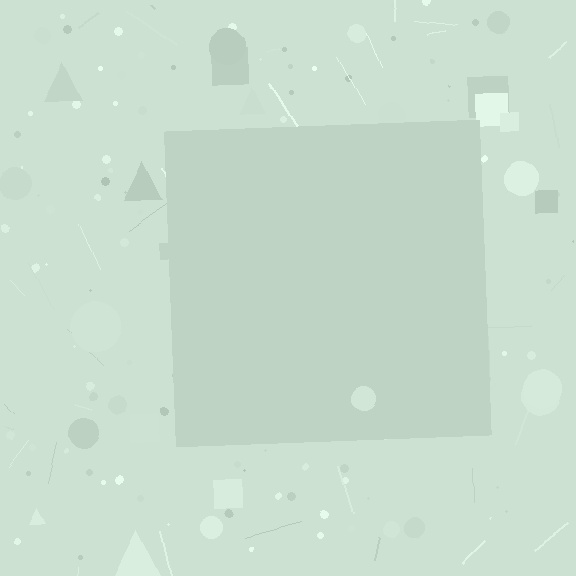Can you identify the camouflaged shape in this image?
The camouflaged shape is a square.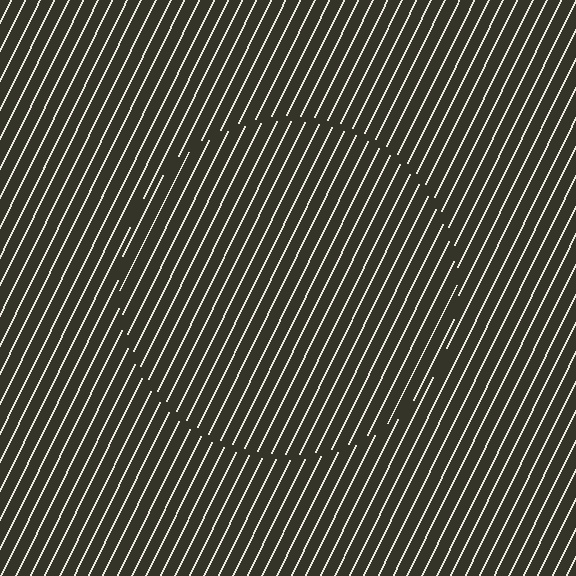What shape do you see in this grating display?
An illusory circle. The interior of the shape contains the same grating, shifted by half a period — the contour is defined by the phase discontinuity where line-ends from the inner and outer gratings abut.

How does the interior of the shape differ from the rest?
The interior of the shape contains the same grating, shifted by half a period — the contour is defined by the phase discontinuity where line-ends from the inner and outer gratings abut.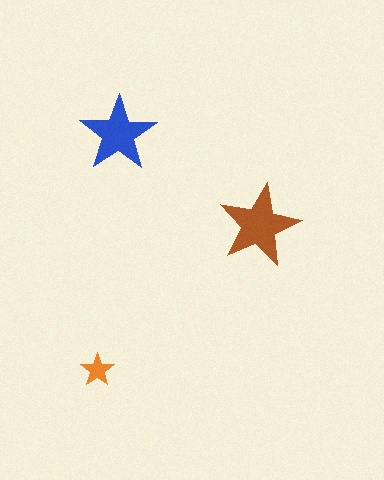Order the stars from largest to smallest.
the brown one, the blue one, the orange one.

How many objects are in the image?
There are 3 objects in the image.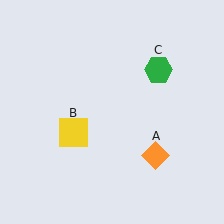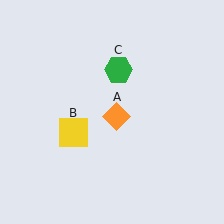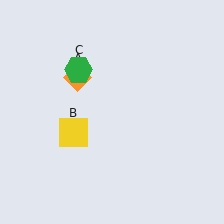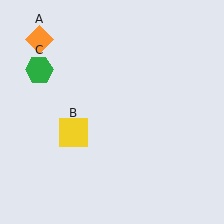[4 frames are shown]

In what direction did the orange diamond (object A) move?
The orange diamond (object A) moved up and to the left.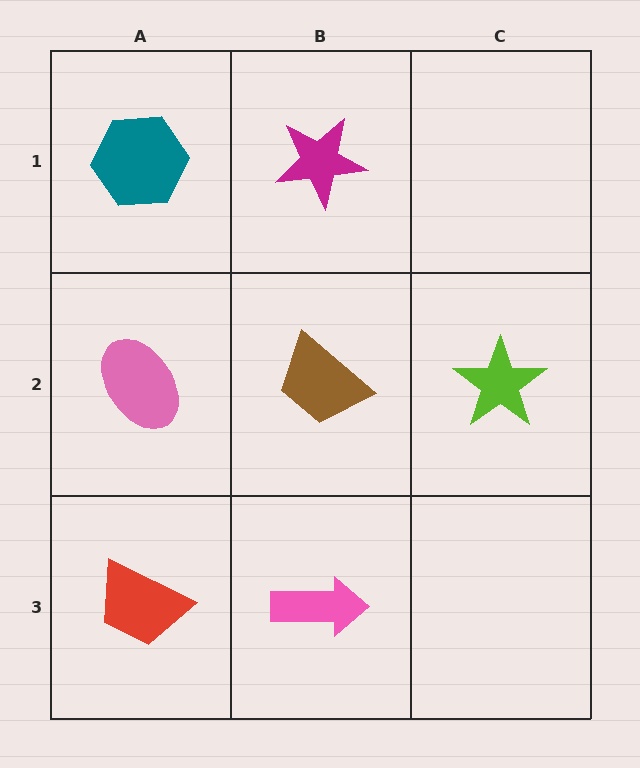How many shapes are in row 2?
3 shapes.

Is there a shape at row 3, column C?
No, that cell is empty.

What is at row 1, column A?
A teal hexagon.